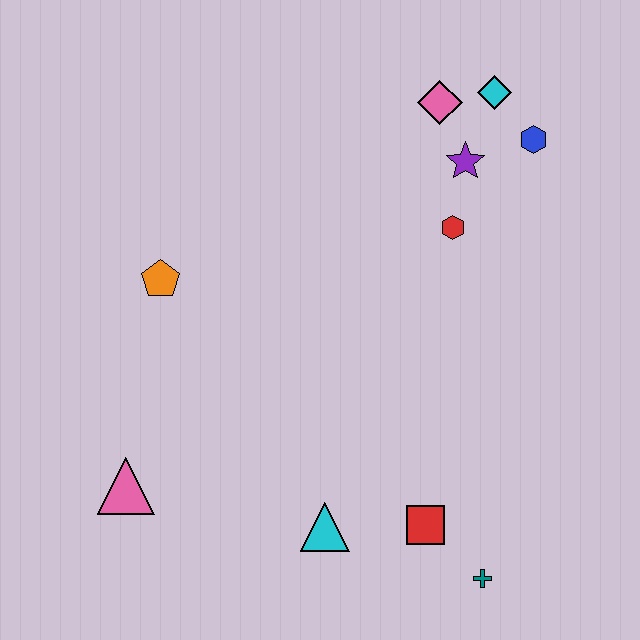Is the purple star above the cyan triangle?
Yes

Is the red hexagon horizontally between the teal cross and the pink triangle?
Yes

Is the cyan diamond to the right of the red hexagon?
Yes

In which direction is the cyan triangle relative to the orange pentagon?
The cyan triangle is below the orange pentagon.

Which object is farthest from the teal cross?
The cyan diamond is farthest from the teal cross.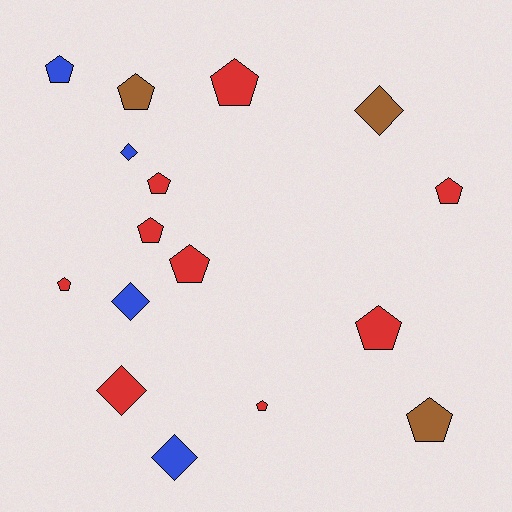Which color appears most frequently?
Red, with 9 objects.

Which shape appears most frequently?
Pentagon, with 11 objects.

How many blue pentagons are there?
There is 1 blue pentagon.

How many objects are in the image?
There are 16 objects.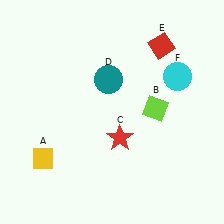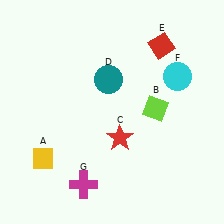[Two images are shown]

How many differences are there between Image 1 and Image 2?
There is 1 difference between the two images.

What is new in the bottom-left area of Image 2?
A magenta cross (G) was added in the bottom-left area of Image 2.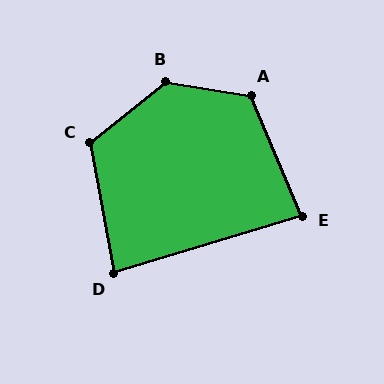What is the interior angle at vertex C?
Approximately 119 degrees (obtuse).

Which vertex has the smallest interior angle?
D, at approximately 83 degrees.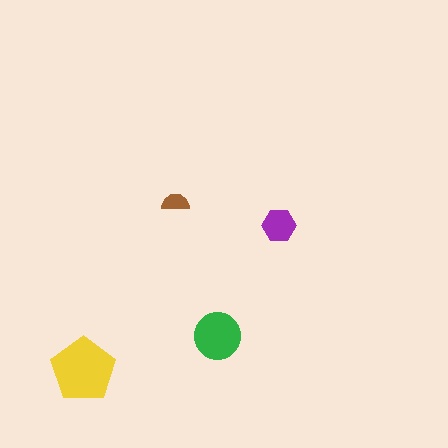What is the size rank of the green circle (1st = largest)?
2nd.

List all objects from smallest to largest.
The brown semicircle, the purple hexagon, the green circle, the yellow pentagon.